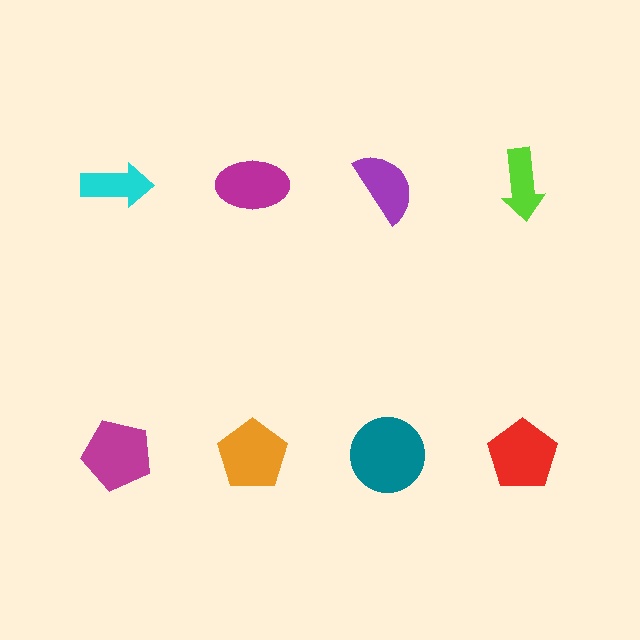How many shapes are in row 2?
4 shapes.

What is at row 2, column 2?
An orange pentagon.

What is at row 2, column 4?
A red pentagon.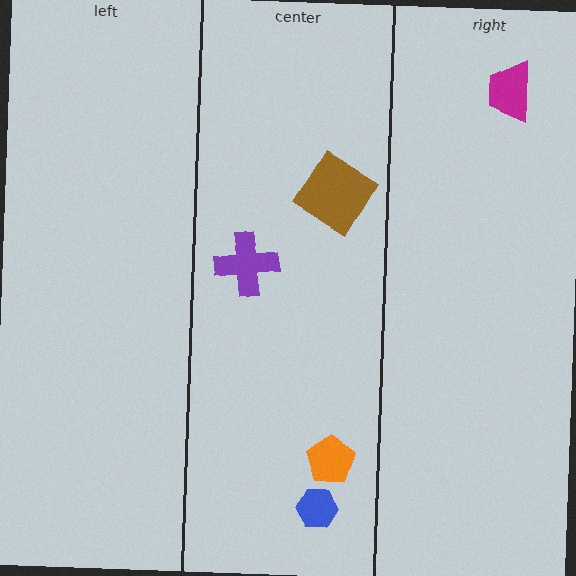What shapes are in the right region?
The magenta trapezoid.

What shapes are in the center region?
The blue hexagon, the brown diamond, the purple cross, the orange pentagon.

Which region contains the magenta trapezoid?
The right region.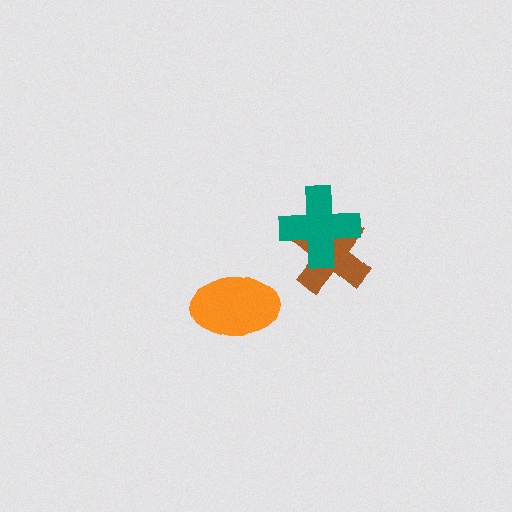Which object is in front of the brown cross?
The teal cross is in front of the brown cross.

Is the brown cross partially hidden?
Yes, it is partially covered by another shape.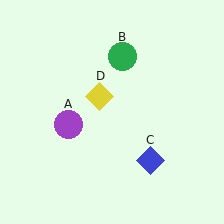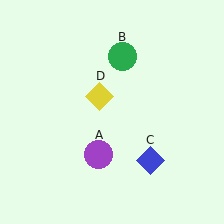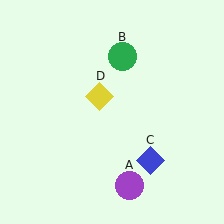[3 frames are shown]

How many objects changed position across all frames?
1 object changed position: purple circle (object A).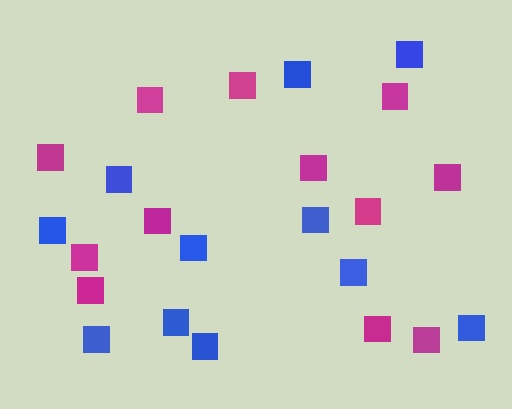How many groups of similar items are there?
There are 2 groups: one group of blue squares (11) and one group of magenta squares (12).